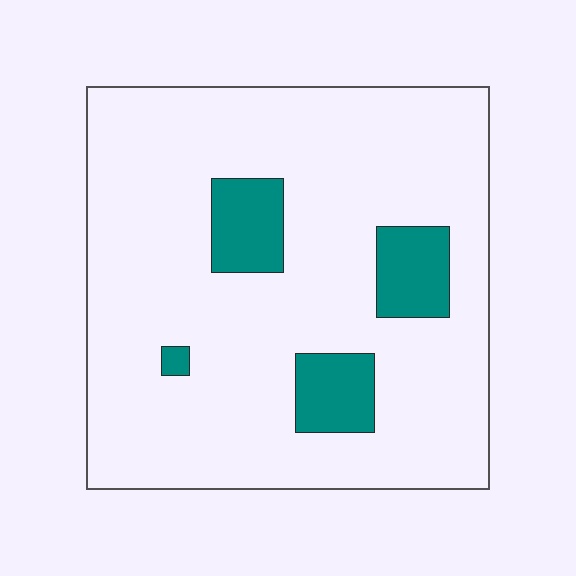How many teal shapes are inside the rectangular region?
4.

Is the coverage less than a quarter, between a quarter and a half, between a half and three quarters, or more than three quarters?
Less than a quarter.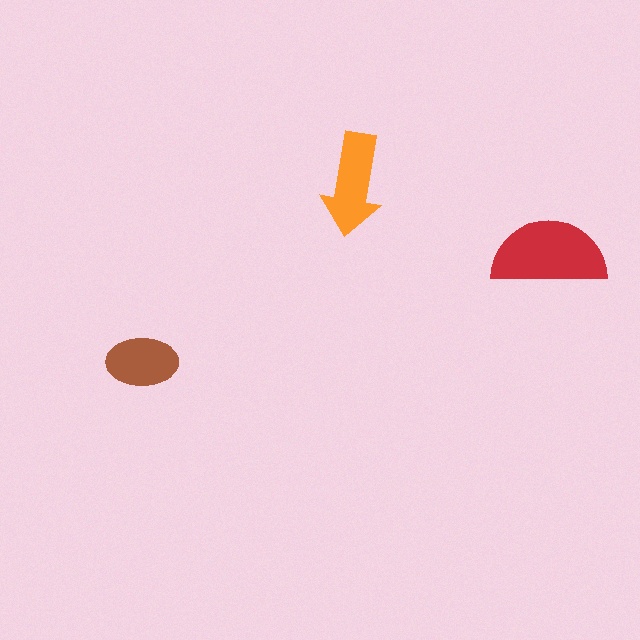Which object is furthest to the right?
The red semicircle is rightmost.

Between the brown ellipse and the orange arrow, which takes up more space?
The orange arrow.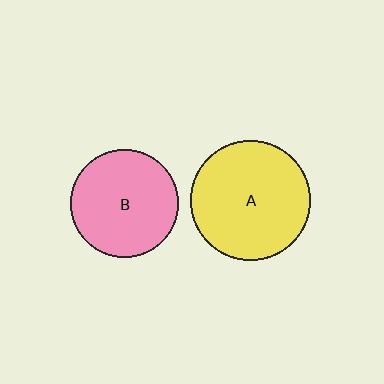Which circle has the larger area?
Circle A (yellow).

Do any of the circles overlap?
No, none of the circles overlap.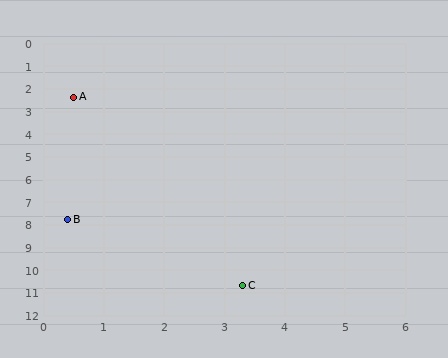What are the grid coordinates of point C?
Point C is at approximately (3.3, 10.7).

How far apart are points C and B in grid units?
Points C and B are about 4.1 grid units apart.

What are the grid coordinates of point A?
Point A is at approximately (0.5, 2.4).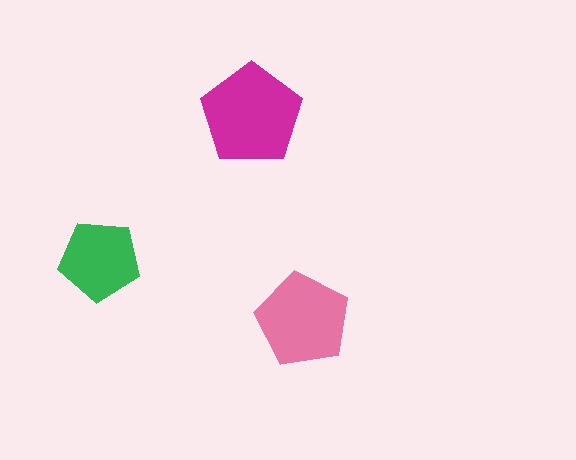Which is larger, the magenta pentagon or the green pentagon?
The magenta one.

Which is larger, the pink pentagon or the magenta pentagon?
The magenta one.